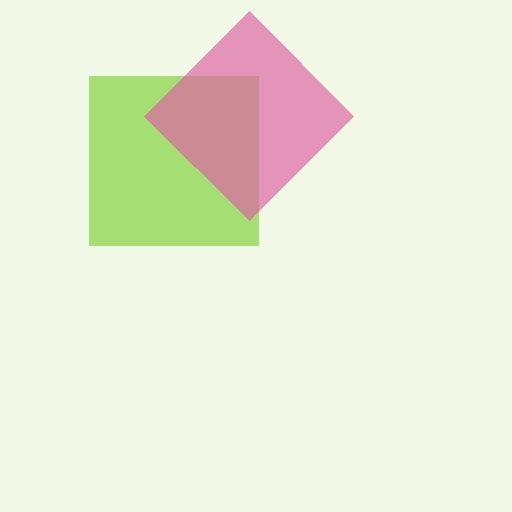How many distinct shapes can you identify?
There are 2 distinct shapes: a lime square, a pink diamond.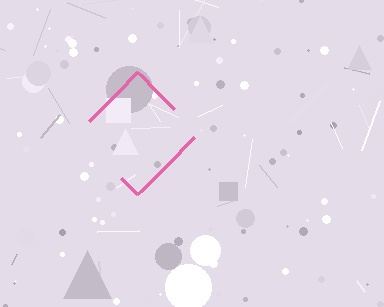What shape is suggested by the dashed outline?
The dashed outline suggests a diamond.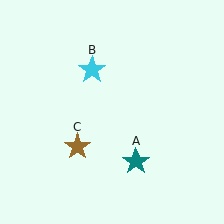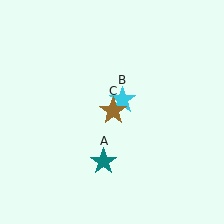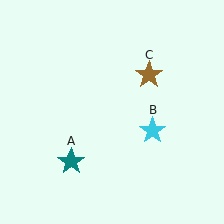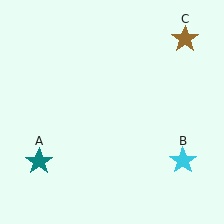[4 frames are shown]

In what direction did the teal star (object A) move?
The teal star (object A) moved left.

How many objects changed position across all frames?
3 objects changed position: teal star (object A), cyan star (object B), brown star (object C).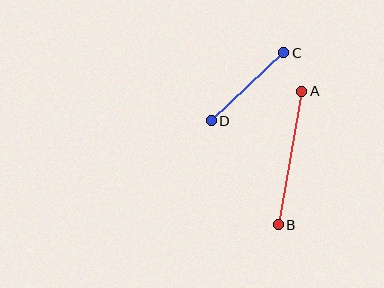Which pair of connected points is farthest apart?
Points A and B are farthest apart.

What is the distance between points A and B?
The distance is approximately 135 pixels.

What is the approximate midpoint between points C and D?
The midpoint is at approximately (247, 87) pixels.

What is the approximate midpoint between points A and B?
The midpoint is at approximately (290, 158) pixels.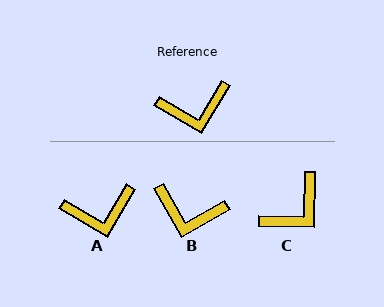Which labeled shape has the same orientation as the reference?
A.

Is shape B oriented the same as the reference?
No, it is off by about 29 degrees.